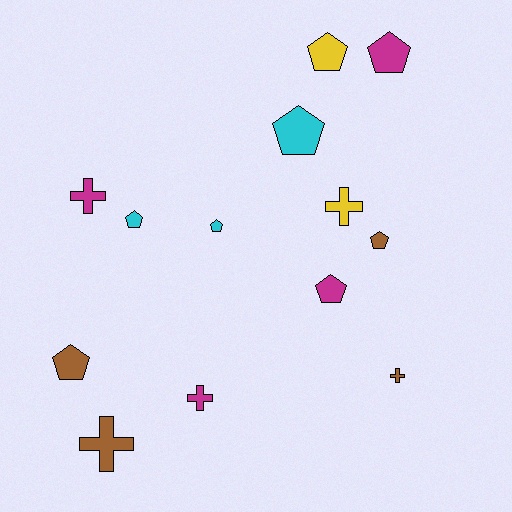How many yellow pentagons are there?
There is 1 yellow pentagon.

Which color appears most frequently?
Brown, with 4 objects.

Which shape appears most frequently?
Pentagon, with 8 objects.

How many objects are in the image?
There are 13 objects.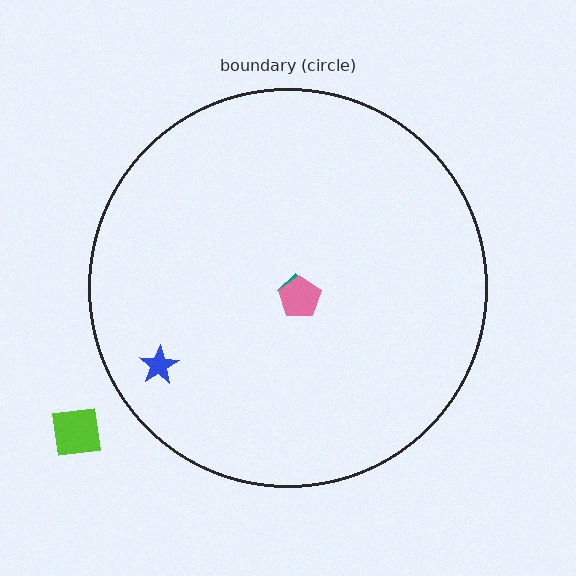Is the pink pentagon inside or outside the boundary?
Inside.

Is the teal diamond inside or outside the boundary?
Inside.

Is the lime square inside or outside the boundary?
Outside.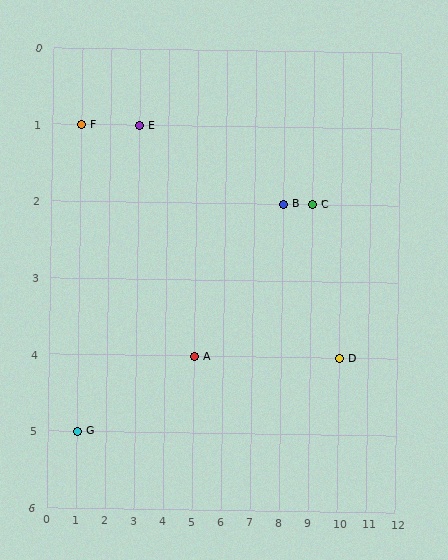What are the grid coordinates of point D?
Point D is at grid coordinates (10, 4).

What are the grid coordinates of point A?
Point A is at grid coordinates (5, 4).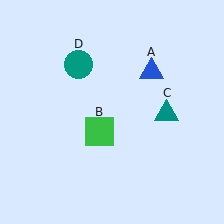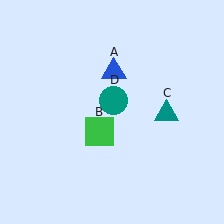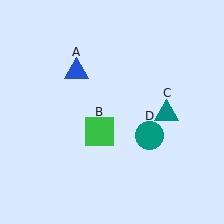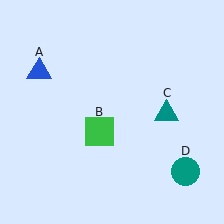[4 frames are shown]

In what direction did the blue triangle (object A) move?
The blue triangle (object A) moved left.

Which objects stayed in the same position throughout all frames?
Green square (object B) and teal triangle (object C) remained stationary.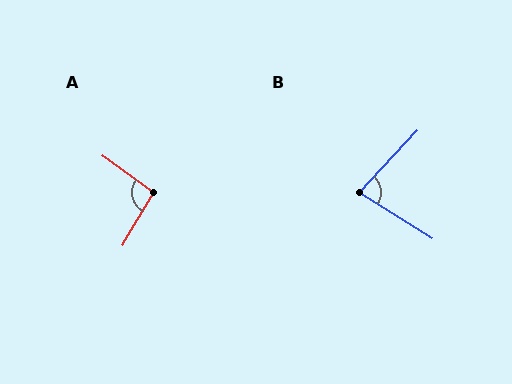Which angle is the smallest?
B, at approximately 79 degrees.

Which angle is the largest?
A, at approximately 95 degrees.